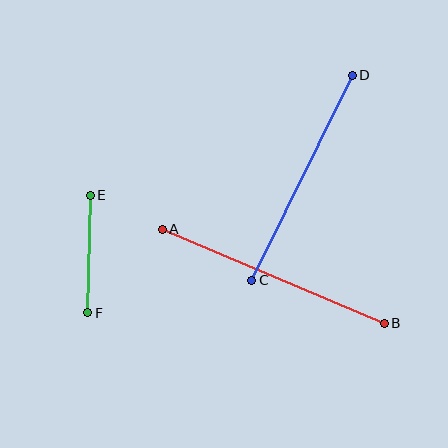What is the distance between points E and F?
The distance is approximately 118 pixels.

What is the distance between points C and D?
The distance is approximately 228 pixels.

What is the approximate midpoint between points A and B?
The midpoint is at approximately (273, 276) pixels.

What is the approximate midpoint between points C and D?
The midpoint is at approximately (302, 178) pixels.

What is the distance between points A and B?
The distance is approximately 241 pixels.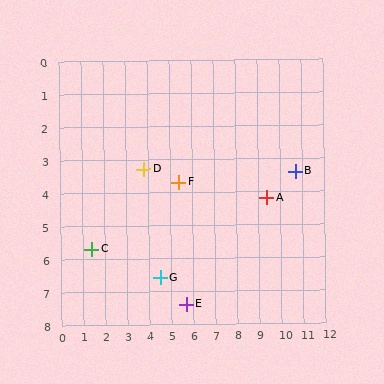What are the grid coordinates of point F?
Point F is at approximately (5.4, 3.7).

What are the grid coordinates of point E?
Point E is at approximately (5.7, 7.4).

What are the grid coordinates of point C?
Point C is at approximately (1.4, 5.7).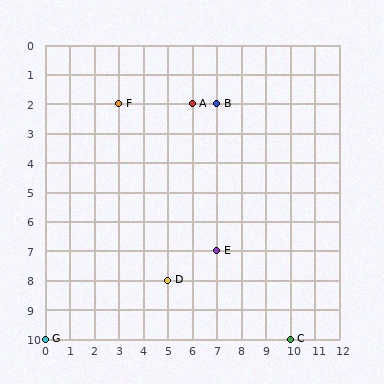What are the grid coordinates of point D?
Point D is at grid coordinates (5, 8).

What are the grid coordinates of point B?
Point B is at grid coordinates (7, 2).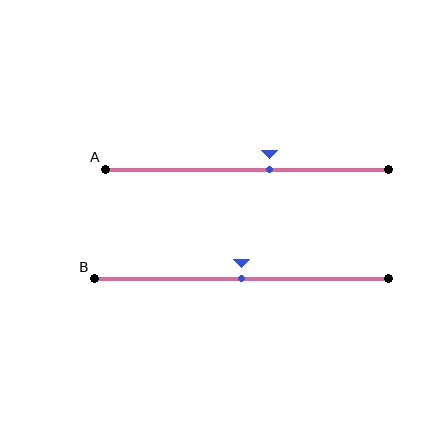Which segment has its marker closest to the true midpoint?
Segment B has its marker closest to the true midpoint.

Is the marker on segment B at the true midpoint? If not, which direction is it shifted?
Yes, the marker on segment B is at the true midpoint.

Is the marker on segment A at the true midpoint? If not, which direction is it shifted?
No, the marker on segment A is shifted to the right by about 8% of the segment length.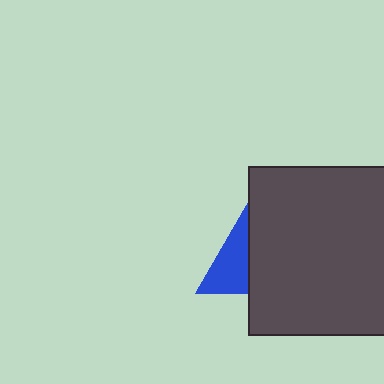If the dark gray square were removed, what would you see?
You would see the complete blue triangle.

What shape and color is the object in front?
The object in front is a dark gray square.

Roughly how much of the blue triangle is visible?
A small part of it is visible (roughly 45%).